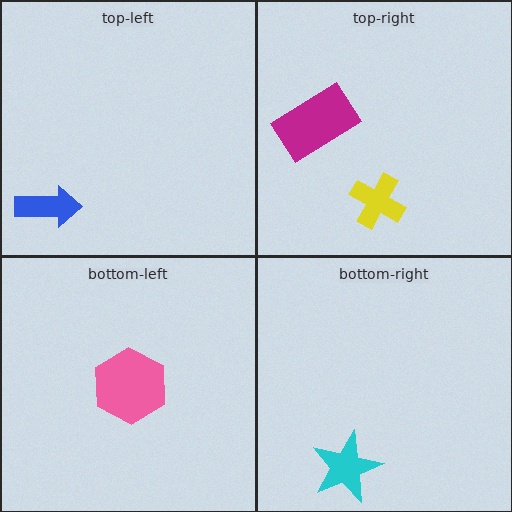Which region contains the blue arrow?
The top-left region.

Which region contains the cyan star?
The bottom-right region.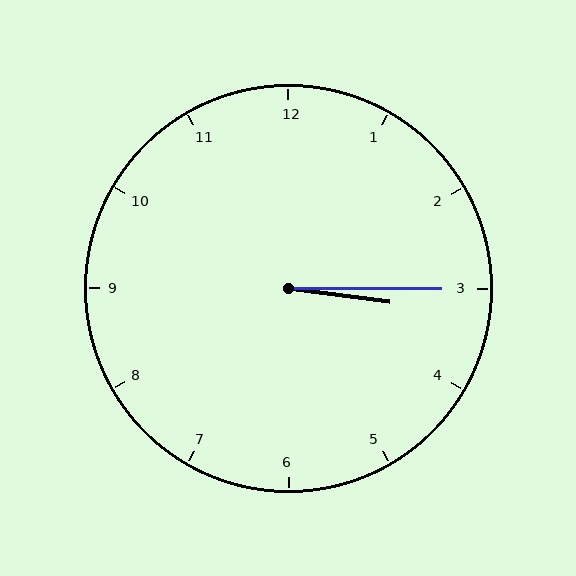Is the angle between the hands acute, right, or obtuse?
It is acute.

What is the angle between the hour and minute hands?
Approximately 8 degrees.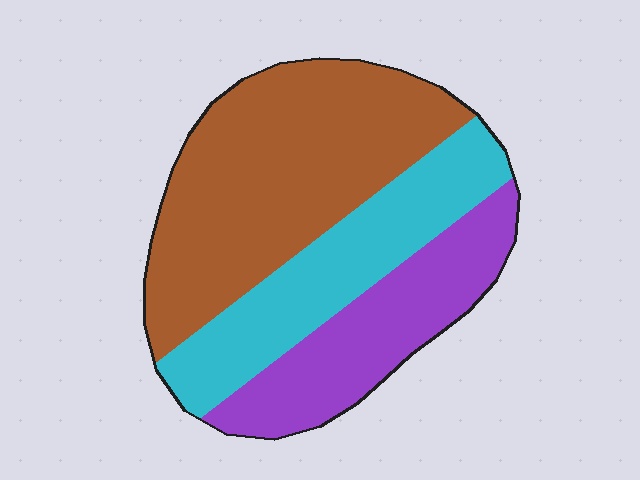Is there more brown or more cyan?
Brown.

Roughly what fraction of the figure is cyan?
Cyan takes up about one quarter (1/4) of the figure.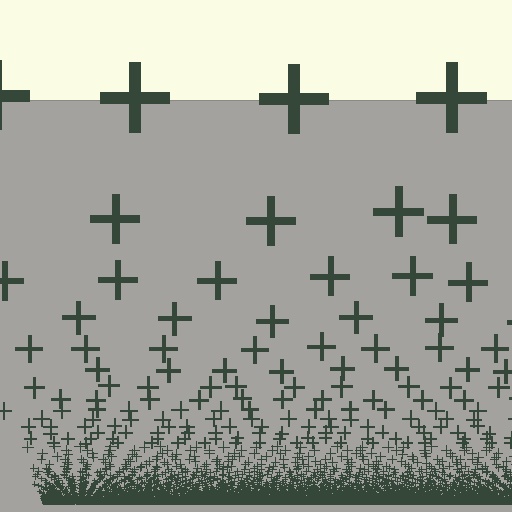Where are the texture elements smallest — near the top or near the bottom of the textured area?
Near the bottom.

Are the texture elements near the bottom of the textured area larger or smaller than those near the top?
Smaller. The gradient is inverted — elements near the bottom are smaller and denser.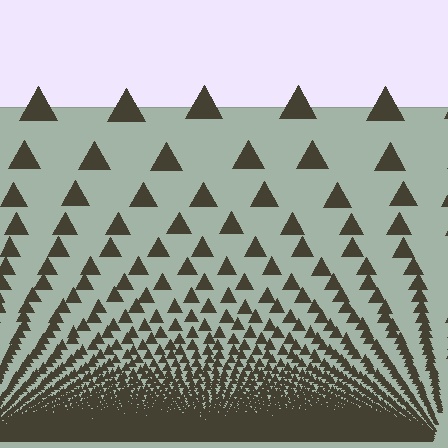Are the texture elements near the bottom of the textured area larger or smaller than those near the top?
Smaller. The gradient is inverted — elements near the bottom are smaller and denser.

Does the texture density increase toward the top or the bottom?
Density increases toward the bottom.